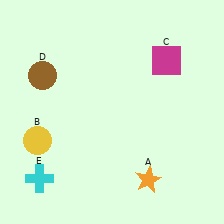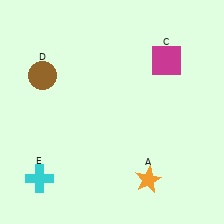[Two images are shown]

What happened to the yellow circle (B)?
The yellow circle (B) was removed in Image 2. It was in the bottom-left area of Image 1.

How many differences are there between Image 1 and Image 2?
There is 1 difference between the two images.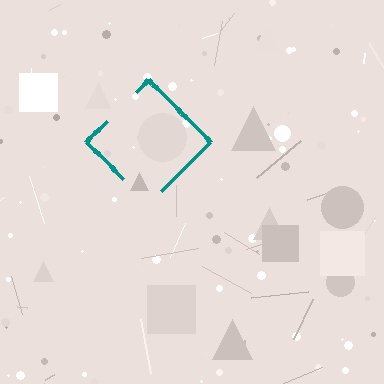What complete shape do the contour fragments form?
The contour fragments form a diamond.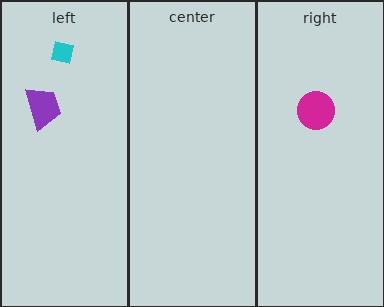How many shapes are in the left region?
2.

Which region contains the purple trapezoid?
The left region.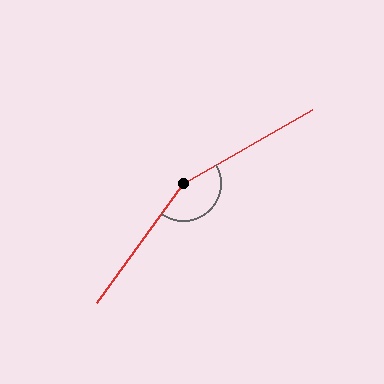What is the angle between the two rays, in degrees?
Approximately 156 degrees.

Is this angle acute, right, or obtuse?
It is obtuse.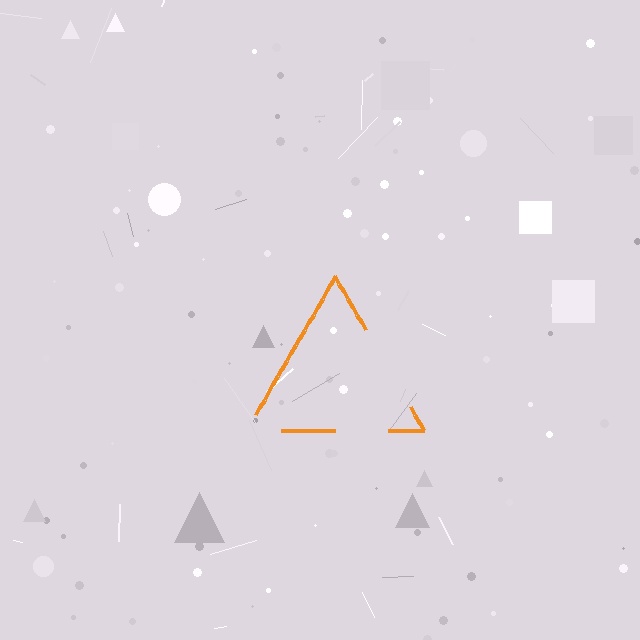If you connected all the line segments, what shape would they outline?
They would outline a triangle.